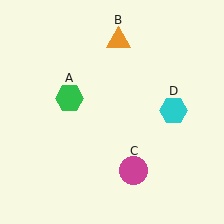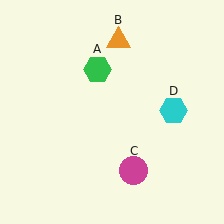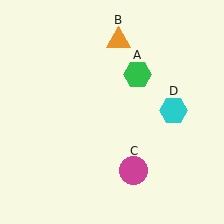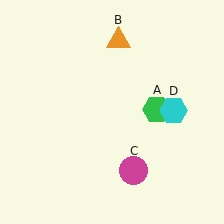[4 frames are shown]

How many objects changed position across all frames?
1 object changed position: green hexagon (object A).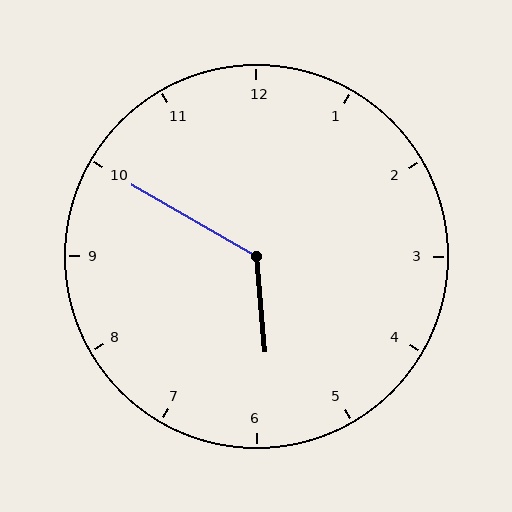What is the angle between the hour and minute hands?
Approximately 125 degrees.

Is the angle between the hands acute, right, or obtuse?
It is obtuse.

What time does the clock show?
5:50.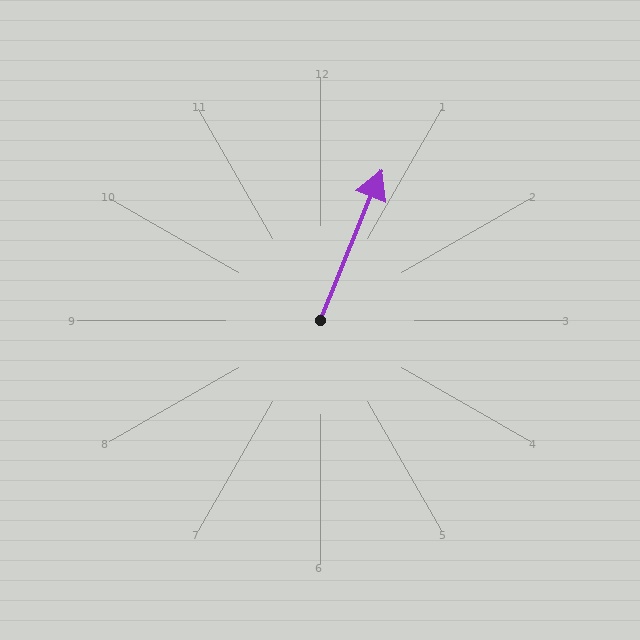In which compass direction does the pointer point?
North.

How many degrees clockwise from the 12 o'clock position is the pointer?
Approximately 22 degrees.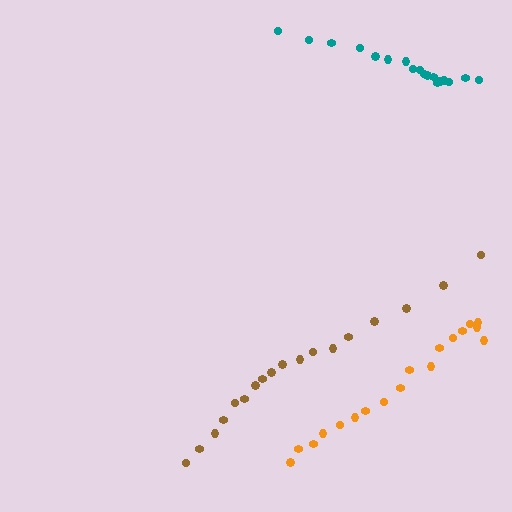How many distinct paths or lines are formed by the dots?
There are 3 distinct paths.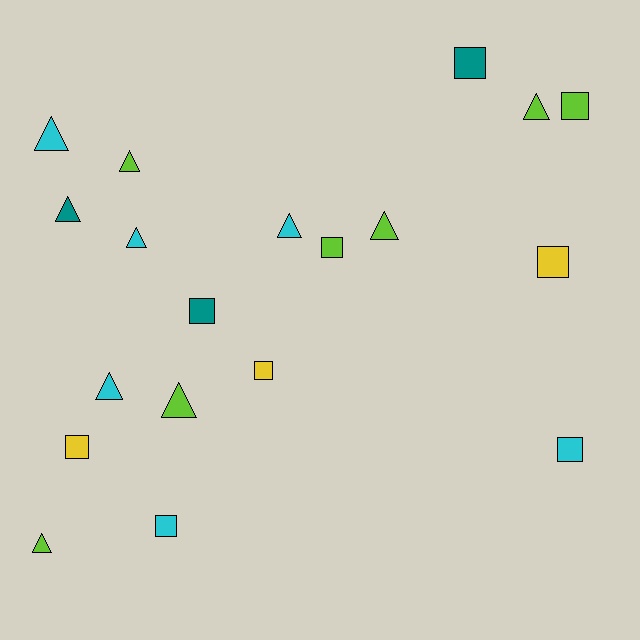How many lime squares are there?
There are 2 lime squares.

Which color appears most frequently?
Lime, with 7 objects.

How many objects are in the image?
There are 19 objects.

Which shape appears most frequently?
Triangle, with 10 objects.